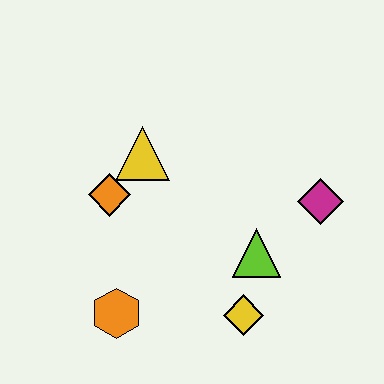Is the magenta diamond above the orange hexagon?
Yes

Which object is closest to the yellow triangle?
The orange diamond is closest to the yellow triangle.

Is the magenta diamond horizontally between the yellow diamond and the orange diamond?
No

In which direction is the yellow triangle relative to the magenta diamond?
The yellow triangle is to the left of the magenta diamond.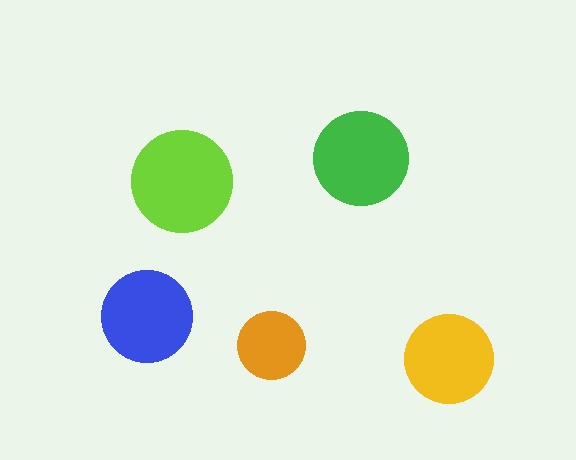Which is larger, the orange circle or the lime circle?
The lime one.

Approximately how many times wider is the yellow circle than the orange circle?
About 1.5 times wider.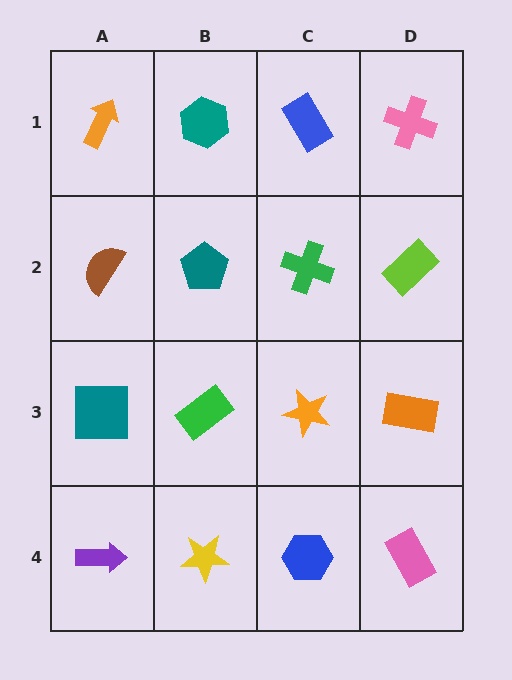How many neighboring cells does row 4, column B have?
3.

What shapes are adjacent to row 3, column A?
A brown semicircle (row 2, column A), a purple arrow (row 4, column A), a green rectangle (row 3, column B).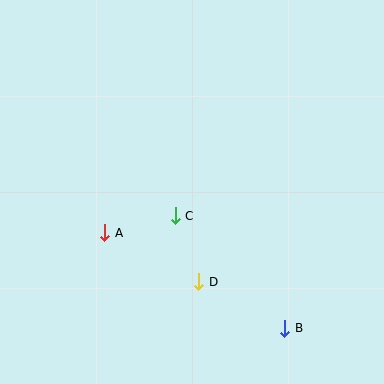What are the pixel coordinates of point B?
Point B is at (285, 328).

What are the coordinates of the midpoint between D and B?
The midpoint between D and B is at (242, 305).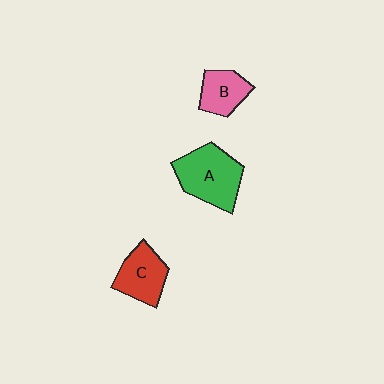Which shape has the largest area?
Shape A (green).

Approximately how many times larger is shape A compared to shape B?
Approximately 1.7 times.